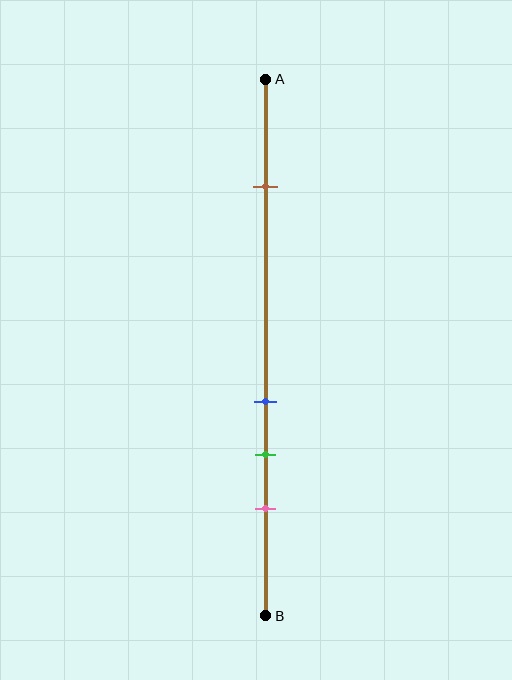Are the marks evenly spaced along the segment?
No, the marks are not evenly spaced.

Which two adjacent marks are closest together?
The blue and green marks are the closest adjacent pair.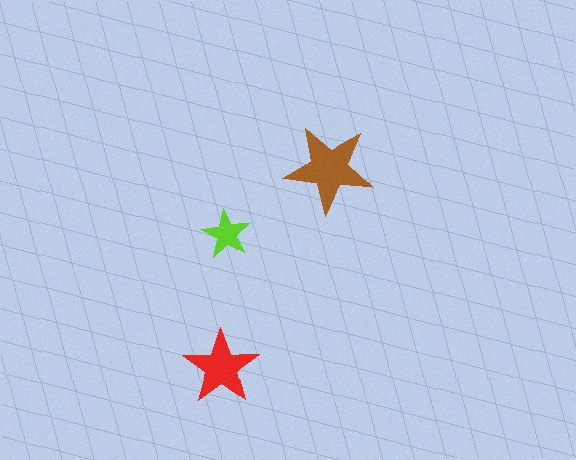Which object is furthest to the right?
The brown star is rightmost.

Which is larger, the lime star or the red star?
The red one.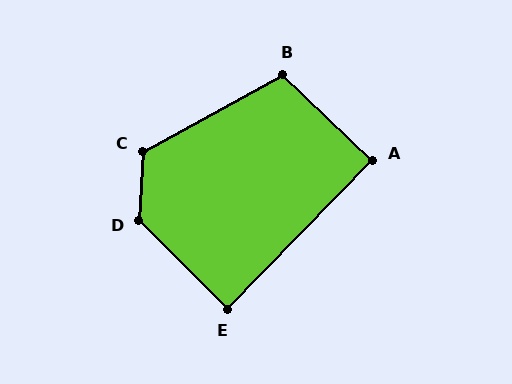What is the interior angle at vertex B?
Approximately 107 degrees (obtuse).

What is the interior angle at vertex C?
Approximately 122 degrees (obtuse).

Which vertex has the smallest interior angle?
E, at approximately 89 degrees.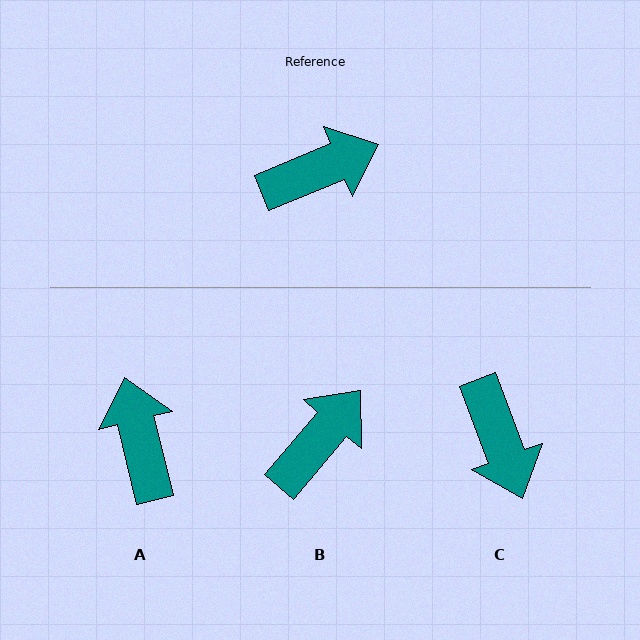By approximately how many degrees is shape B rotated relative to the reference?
Approximately 27 degrees counter-clockwise.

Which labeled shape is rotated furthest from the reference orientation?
C, about 92 degrees away.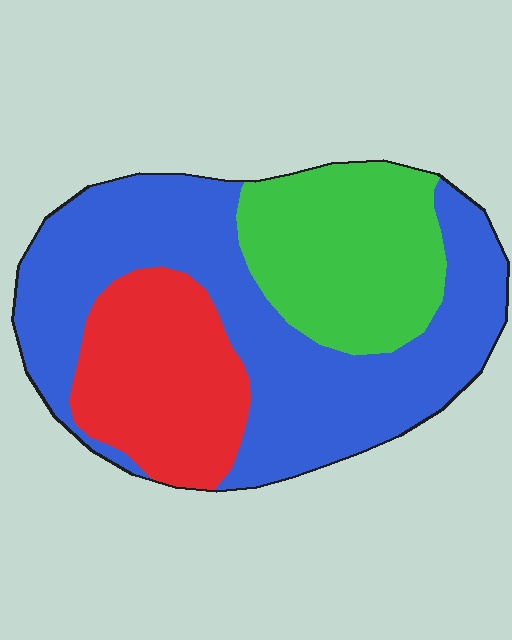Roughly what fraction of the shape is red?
Red covers around 25% of the shape.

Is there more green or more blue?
Blue.